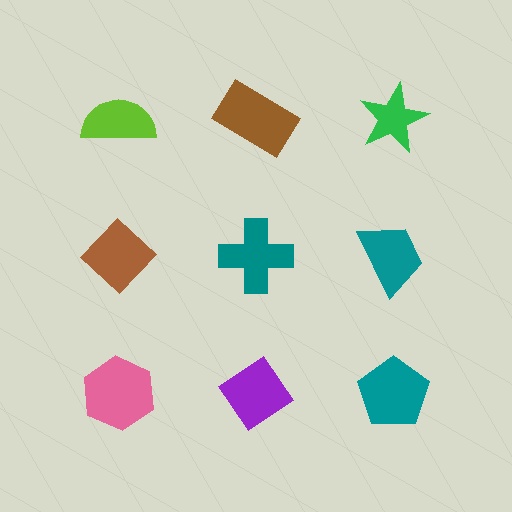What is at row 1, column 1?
A lime semicircle.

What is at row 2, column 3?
A teal trapezoid.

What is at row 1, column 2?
A brown rectangle.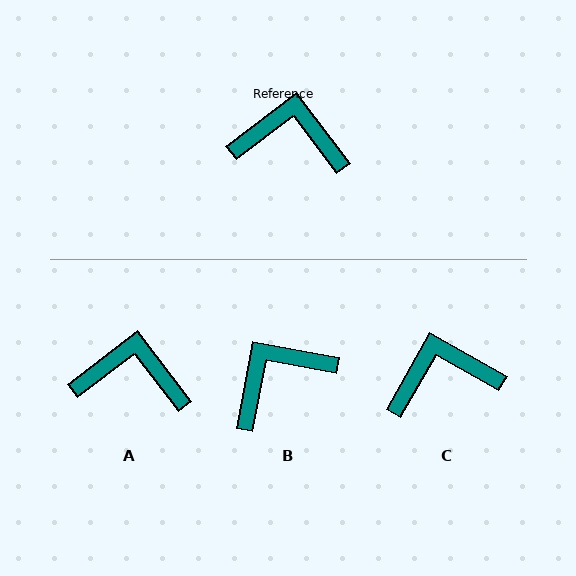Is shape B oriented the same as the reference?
No, it is off by about 42 degrees.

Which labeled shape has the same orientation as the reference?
A.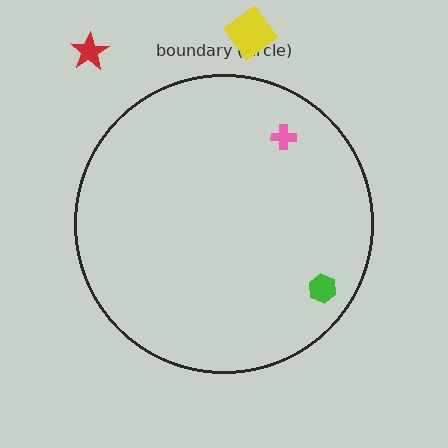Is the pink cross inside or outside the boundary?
Inside.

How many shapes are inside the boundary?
2 inside, 2 outside.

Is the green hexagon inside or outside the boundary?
Inside.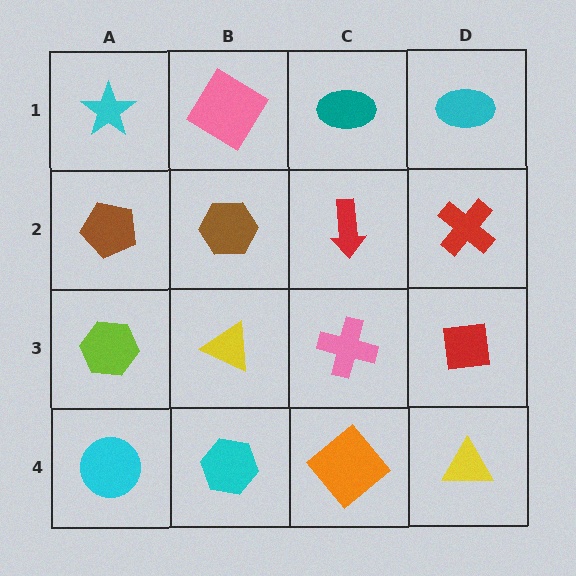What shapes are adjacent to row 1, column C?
A red arrow (row 2, column C), a pink diamond (row 1, column B), a cyan ellipse (row 1, column D).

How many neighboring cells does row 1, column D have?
2.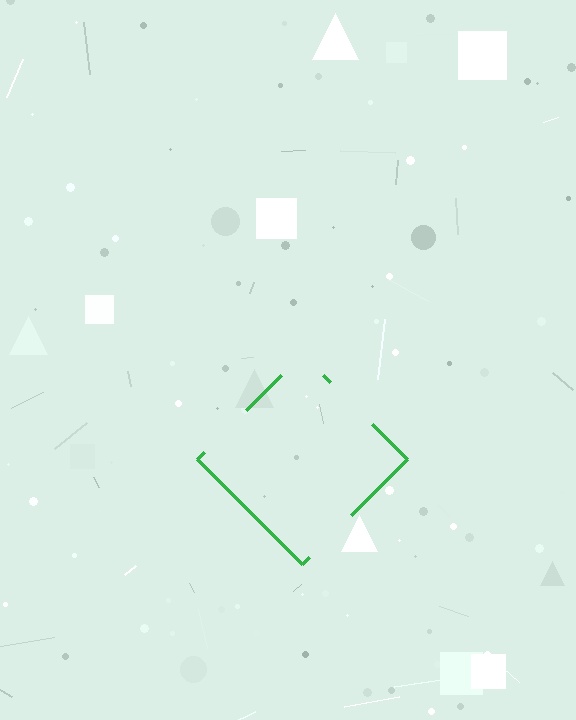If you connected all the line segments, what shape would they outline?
They would outline a diamond.